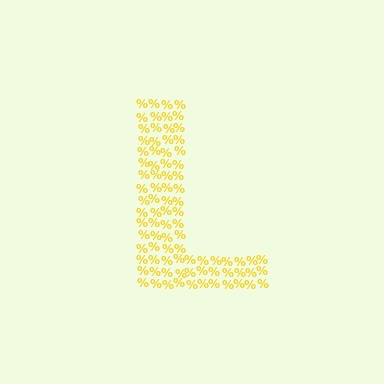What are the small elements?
The small elements are percent signs.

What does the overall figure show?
The overall figure shows the letter L.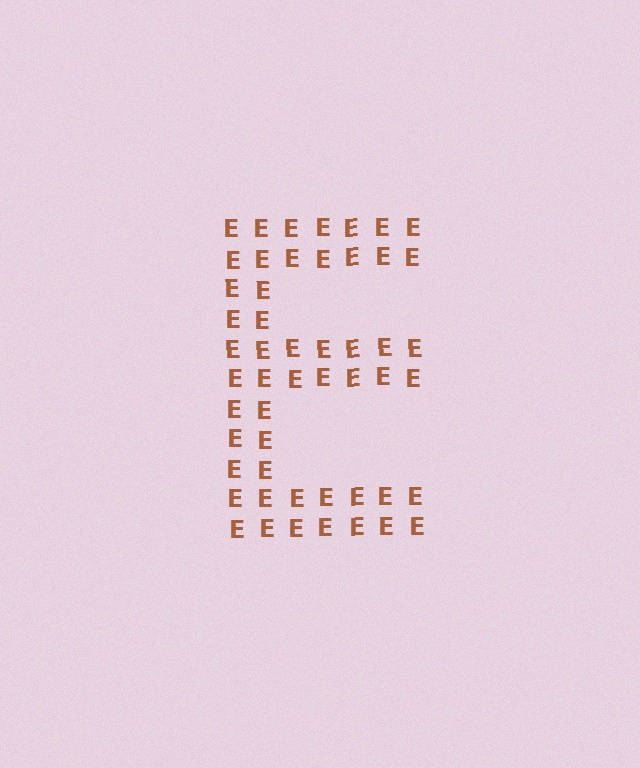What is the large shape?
The large shape is the letter E.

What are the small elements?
The small elements are letter E's.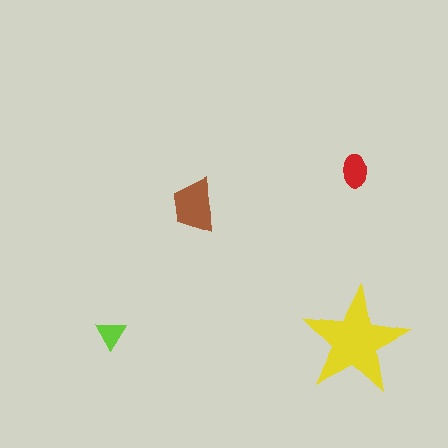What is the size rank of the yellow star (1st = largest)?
1st.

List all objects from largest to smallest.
The yellow star, the brown trapezoid, the red ellipse, the lime triangle.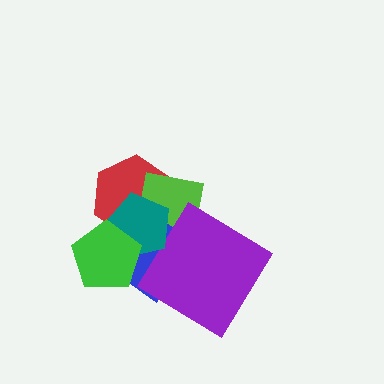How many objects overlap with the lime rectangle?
5 objects overlap with the lime rectangle.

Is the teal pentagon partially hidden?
Yes, it is partially covered by another shape.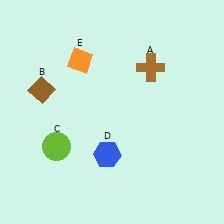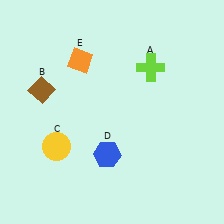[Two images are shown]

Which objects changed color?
A changed from brown to lime. C changed from lime to yellow.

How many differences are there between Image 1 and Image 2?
There are 2 differences between the two images.